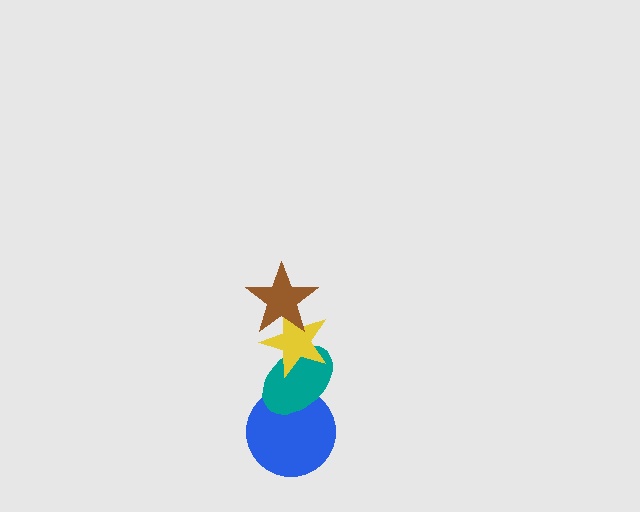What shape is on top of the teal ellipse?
The yellow star is on top of the teal ellipse.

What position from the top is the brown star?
The brown star is 1st from the top.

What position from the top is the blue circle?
The blue circle is 4th from the top.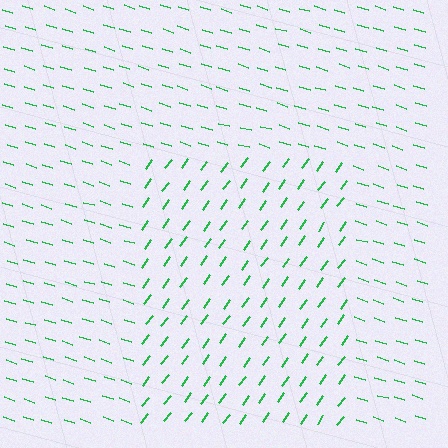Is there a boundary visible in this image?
Yes, there is a texture boundary formed by a change in line orientation.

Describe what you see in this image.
The image is filled with small green line segments. A rectangle region in the image has lines oriented differently from the surrounding lines, creating a visible texture boundary.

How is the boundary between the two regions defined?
The boundary is defined purely by a change in line orientation (approximately 72 degrees difference). All lines are the same color and thickness.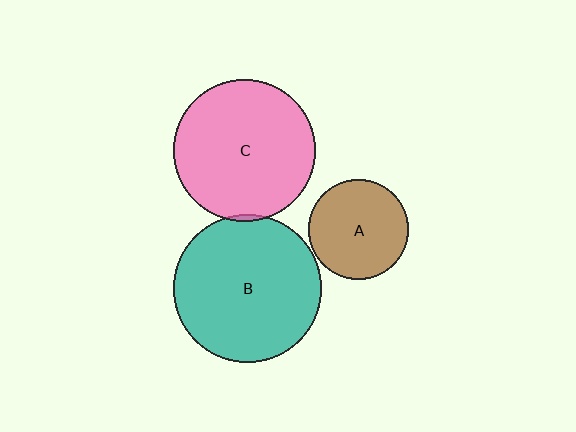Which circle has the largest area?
Circle B (teal).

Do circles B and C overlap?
Yes.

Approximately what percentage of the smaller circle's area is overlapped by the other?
Approximately 5%.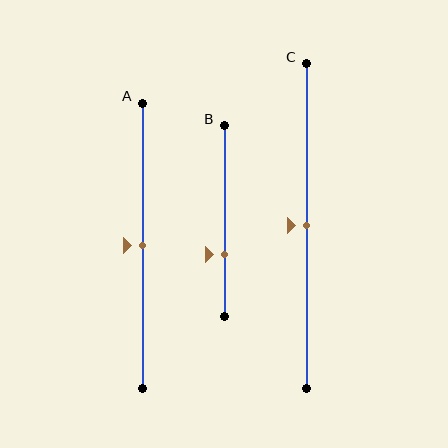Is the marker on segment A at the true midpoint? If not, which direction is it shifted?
Yes, the marker on segment A is at the true midpoint.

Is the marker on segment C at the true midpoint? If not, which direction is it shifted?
Yes, the marker on segment C is at the true midpoint.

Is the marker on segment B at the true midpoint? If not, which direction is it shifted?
No, the marker on segment B is shifted downward by about 18% of the segment length.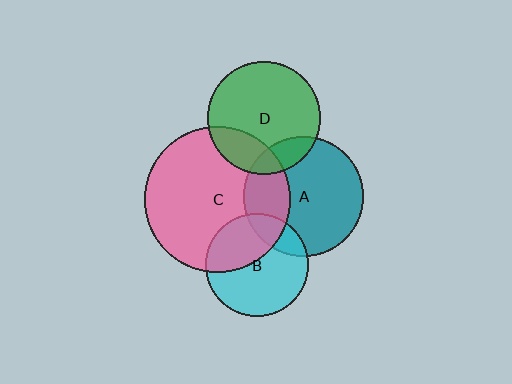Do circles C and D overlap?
Yes.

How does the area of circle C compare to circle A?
Approximately 1.5 times.